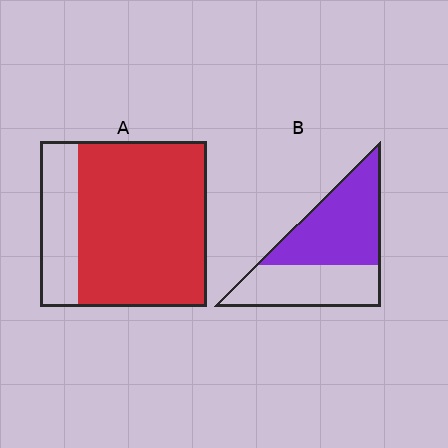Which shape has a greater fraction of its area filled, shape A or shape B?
Shape A.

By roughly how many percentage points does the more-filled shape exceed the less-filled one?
By roughly 20 percentage points (A over B).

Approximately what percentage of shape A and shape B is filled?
A is approximately 75% and B is approximately 55%.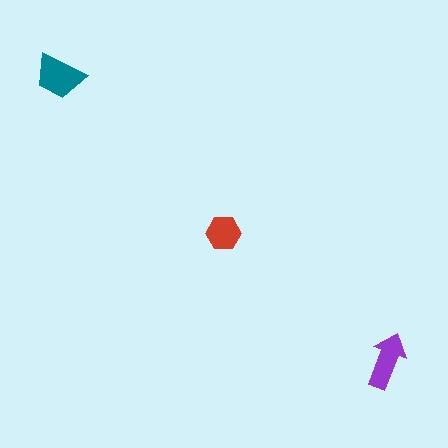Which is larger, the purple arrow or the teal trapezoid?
The teal trapezoid.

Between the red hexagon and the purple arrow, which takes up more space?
The purple arrow.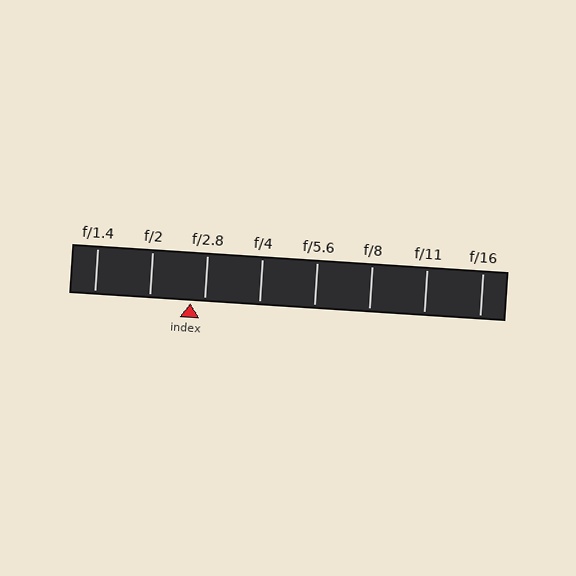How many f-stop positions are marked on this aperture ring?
There are 8 f-stop positions marked.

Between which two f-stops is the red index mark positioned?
The index mark is between f/2 and f/2.8.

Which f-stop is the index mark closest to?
The index mark is closest to f/2.8.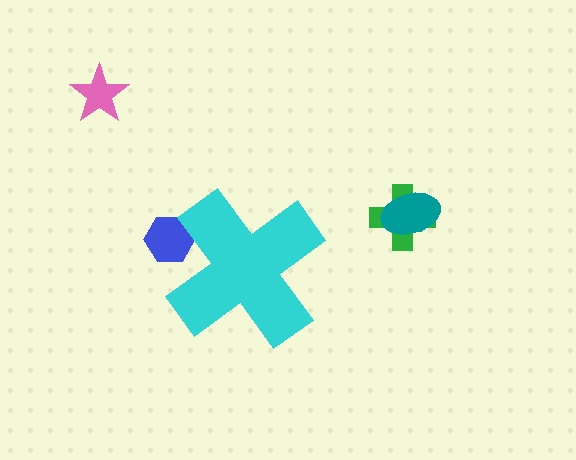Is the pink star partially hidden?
No, the pink star is fully visible.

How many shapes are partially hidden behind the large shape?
1 shape is partially hidden.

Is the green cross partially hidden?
No, the green cross is fully visible.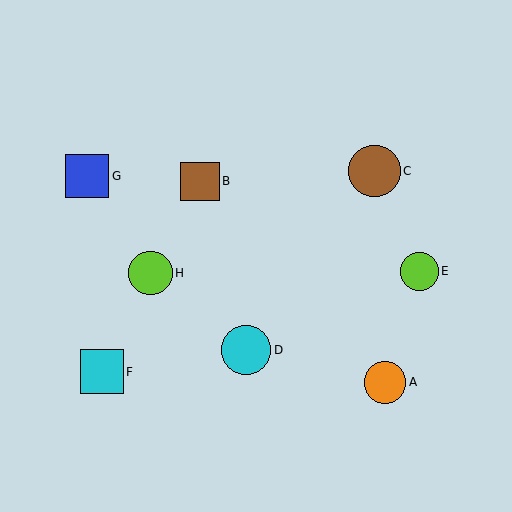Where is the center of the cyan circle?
The center of the cyan circle is at (246, 350).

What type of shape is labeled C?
Shape C is a brown circle.